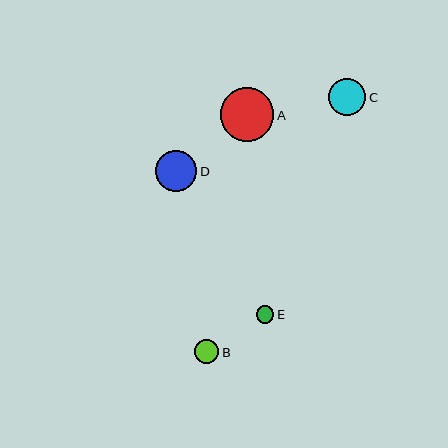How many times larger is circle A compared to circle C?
Circle A is approximately 1.4 times the size of circle C.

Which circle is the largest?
Circle A is the largest with a size of approximately 53 pixels.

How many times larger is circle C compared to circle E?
Circle C is approximately 2.1 times the size of circle E.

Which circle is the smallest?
Circle E is the smallest with a size of approximately 18 pixels.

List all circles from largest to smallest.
From largest to smallest: A, D, C, B, E.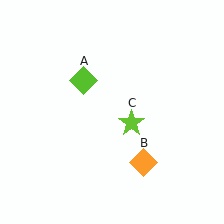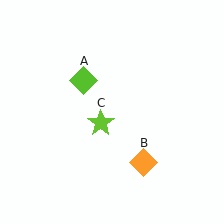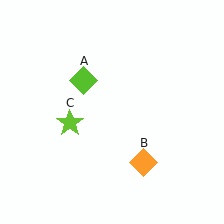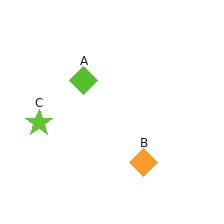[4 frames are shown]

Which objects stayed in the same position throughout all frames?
Lime diamond (object A) and orange diamond (object B) remained stationary.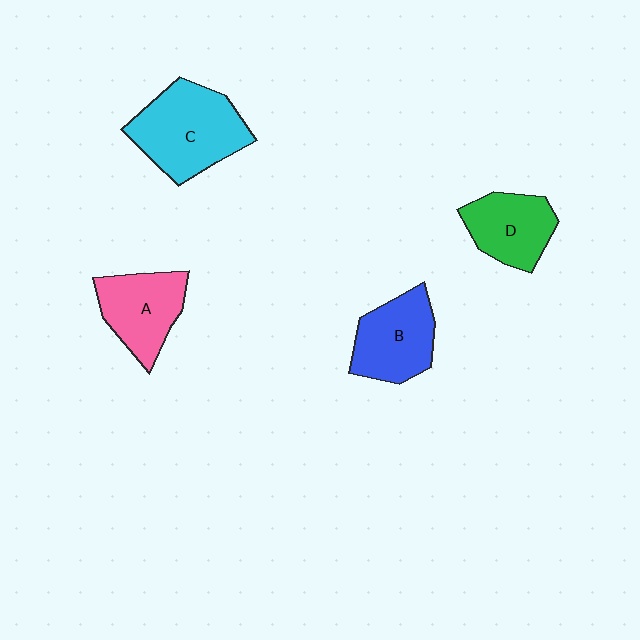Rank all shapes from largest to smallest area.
From largest to smallest: C (cyan), B (blue), A (pink), D (green).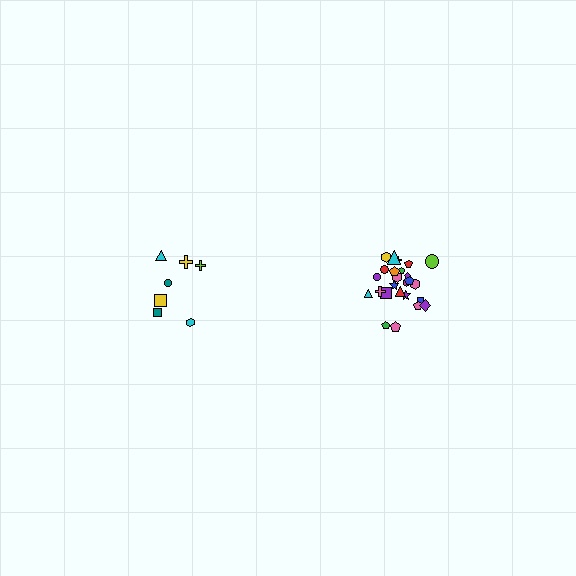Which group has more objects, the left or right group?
The right group.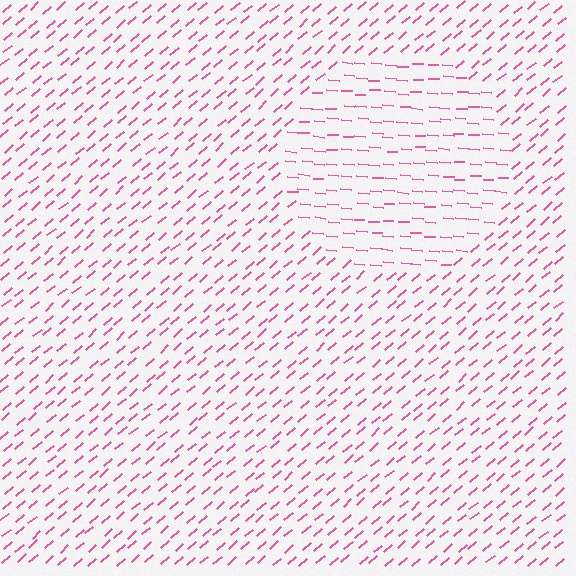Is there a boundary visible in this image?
Yes, there is a texture boundary formed by a change in line orientation.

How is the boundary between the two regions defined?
The boundary is defined purely by a change in line orientation (approximately 45 degrees difference). All lines are the same color and thickness.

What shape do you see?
I see a circle.